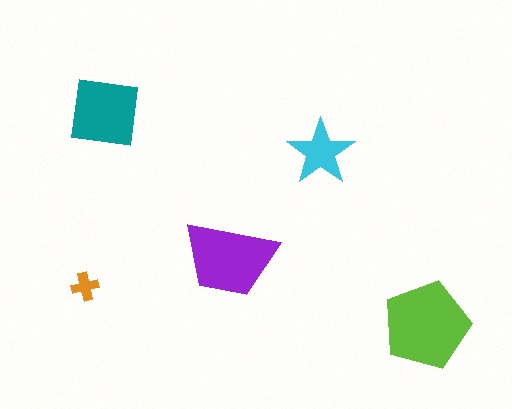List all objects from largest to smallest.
The lime pentagon, the purple trapezoid, the teal square, the cyan star, the orange cross.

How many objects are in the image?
There are 5 objects in the image.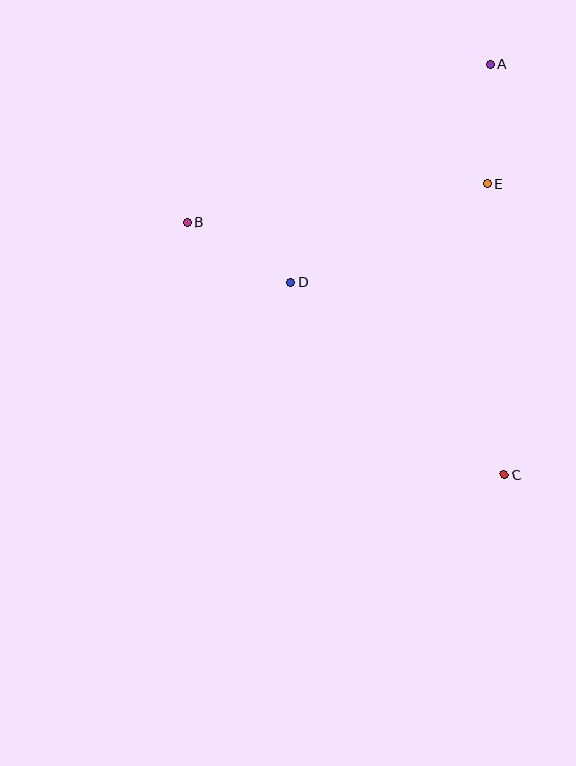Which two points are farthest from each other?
Points A and C are farthest from each other.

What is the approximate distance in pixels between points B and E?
The distance between B and E is approximately 302 pixels.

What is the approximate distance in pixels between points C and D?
The distance between C and D is approximately 287 pixels.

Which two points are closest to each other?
Points A and E are closest to each other.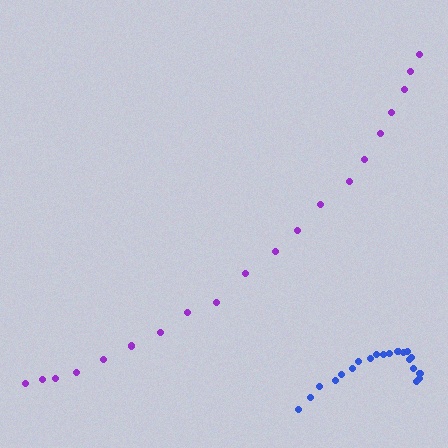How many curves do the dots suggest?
There are 2 distinct paths.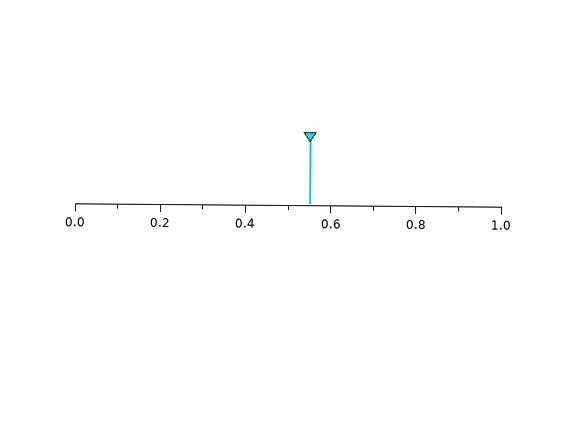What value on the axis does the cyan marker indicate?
The marker indicates approximately 0.55.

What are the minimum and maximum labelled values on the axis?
The axis runs from 0.0 to 1.0.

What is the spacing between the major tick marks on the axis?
The major ticks are spaced 0.2 apart.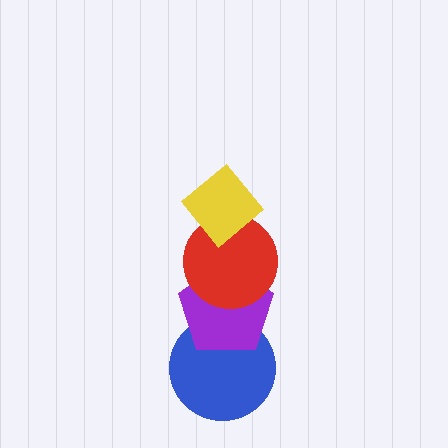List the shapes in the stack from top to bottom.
From top to bottom: the yellow diamond, the red circle, the purple pentagon, the blue circle.